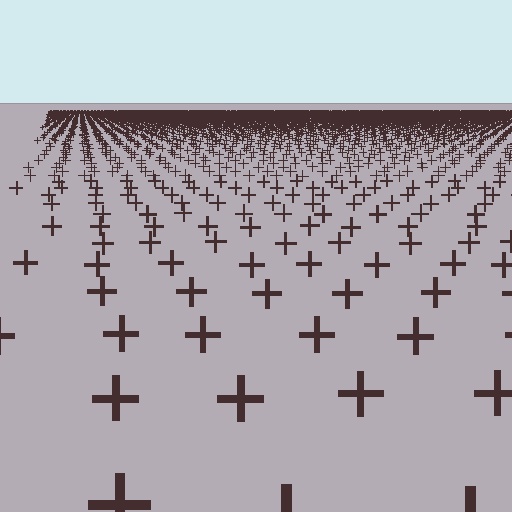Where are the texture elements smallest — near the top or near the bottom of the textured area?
Near the top.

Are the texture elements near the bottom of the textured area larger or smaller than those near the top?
Larger. Near the bottom, elements are closer to the viewer and appear at a bigger on-screen size.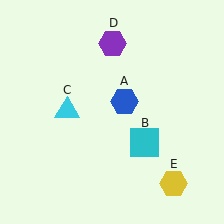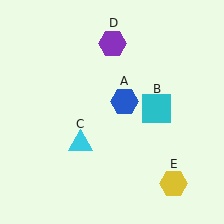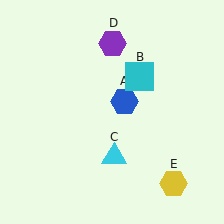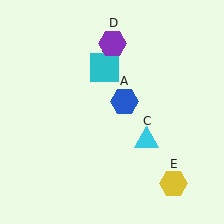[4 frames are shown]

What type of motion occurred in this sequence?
The cyan square (object B), cyan triangle (object C) rotated counterclockwise around the center of the scene.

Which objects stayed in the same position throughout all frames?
Blue hexagon (object A) and purple hexagon (object D) and yellow hexagon (object E) remained stationary.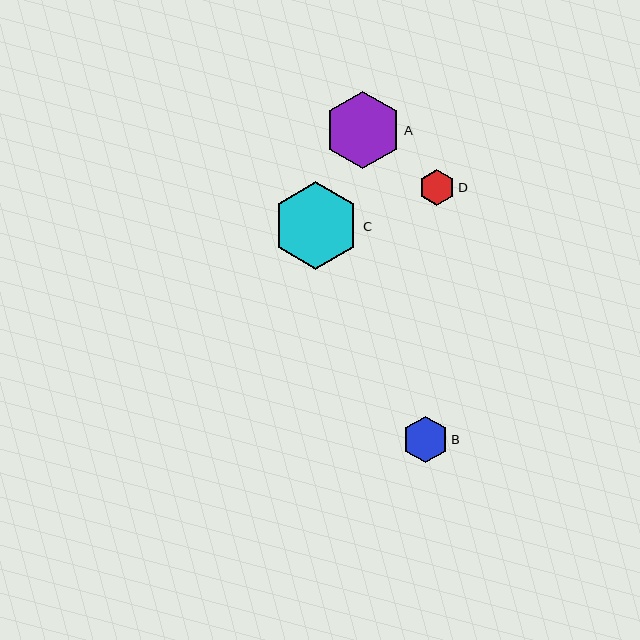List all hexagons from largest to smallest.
From largest to smallest: C, A, B, D.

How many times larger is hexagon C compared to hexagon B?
Hexagon C is approximately 1.9 times the size of hexagon B.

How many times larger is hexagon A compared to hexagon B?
Hexagon A is approximately 1.7 times the size of hexagon B.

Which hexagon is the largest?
Hexagon C is the largest with a size of approximately 88 pixels.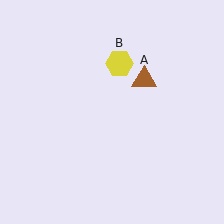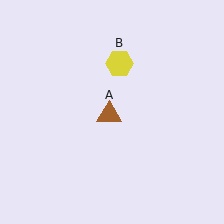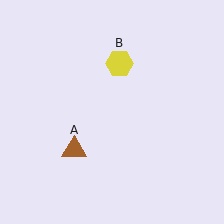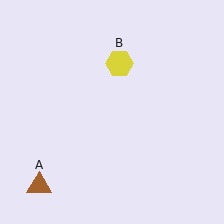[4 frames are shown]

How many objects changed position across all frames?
1 object changed position: brown triangle (object A).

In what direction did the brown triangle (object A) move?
The brown triangle (object A) moved down and to the left.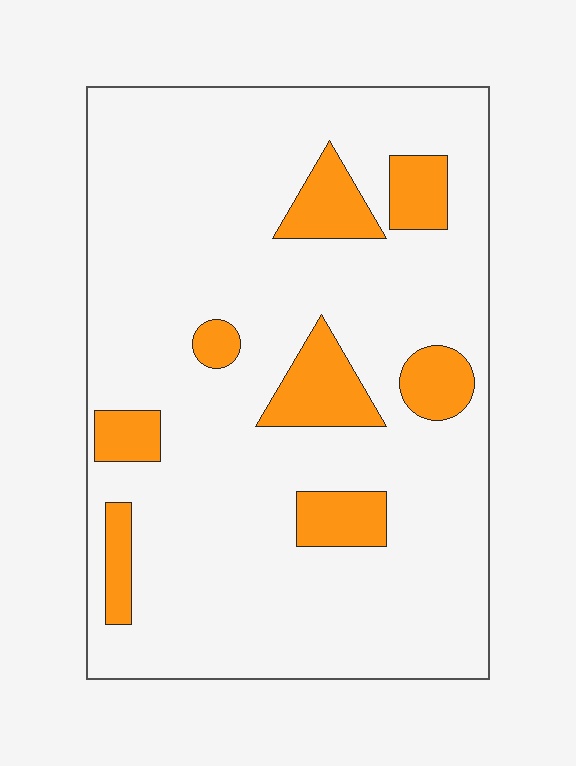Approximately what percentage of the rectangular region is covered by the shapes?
Approximately 15%.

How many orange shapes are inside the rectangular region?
8.